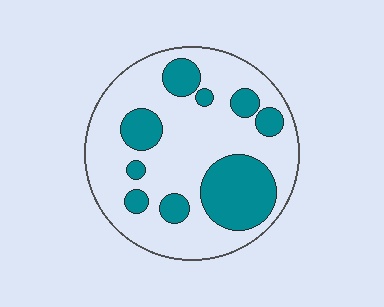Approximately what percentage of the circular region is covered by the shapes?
Approximately 30%.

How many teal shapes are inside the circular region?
9.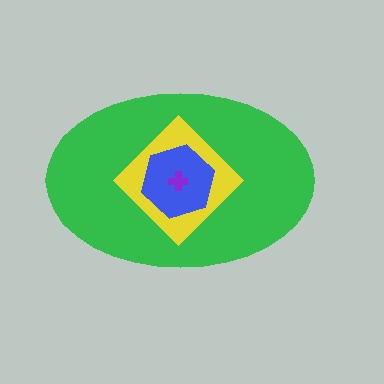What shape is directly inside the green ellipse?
The yellow diamond.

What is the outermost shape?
The green ellipse.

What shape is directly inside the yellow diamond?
The blue hexagon.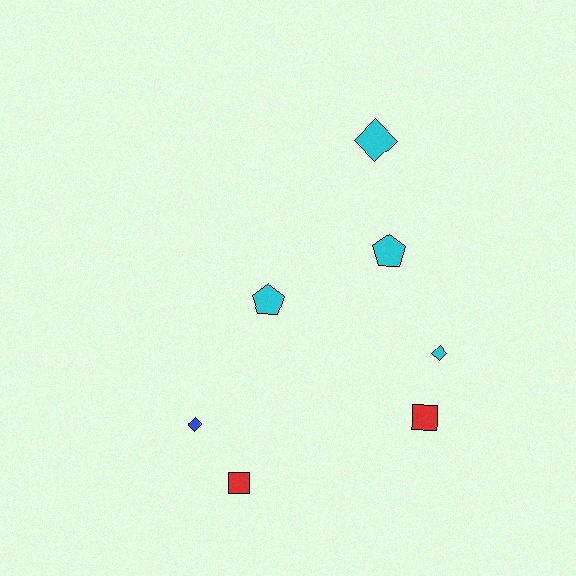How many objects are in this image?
There are 7 objects.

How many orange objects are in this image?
There are no orange objects.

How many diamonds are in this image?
There are 3 diamonds.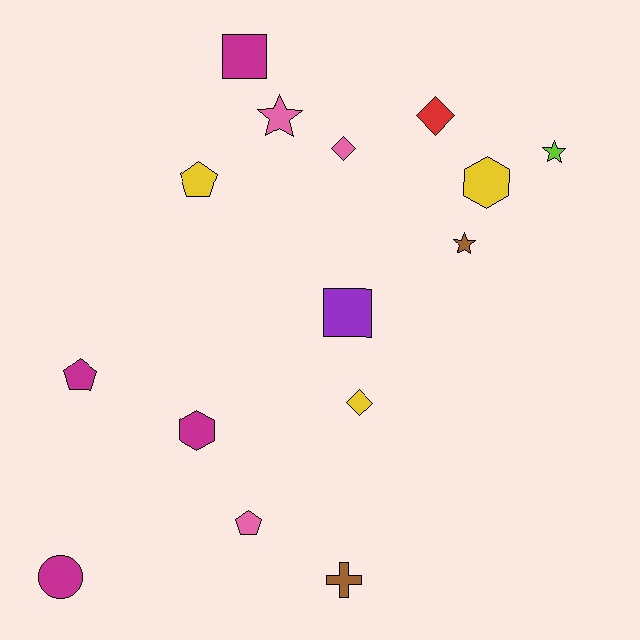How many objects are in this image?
There are 15 objects.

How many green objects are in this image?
There are no green objects.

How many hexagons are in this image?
There are 2 hexagons.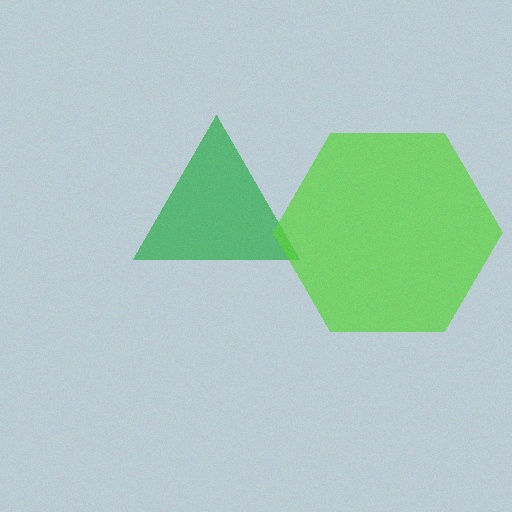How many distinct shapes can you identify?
There are 2 distinct shapes: a green triangle, a lime hexagon.